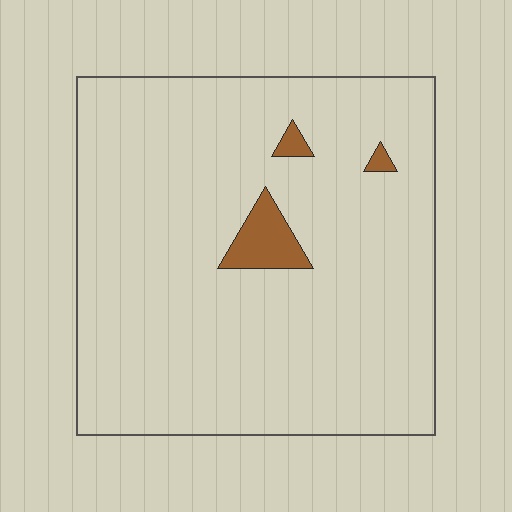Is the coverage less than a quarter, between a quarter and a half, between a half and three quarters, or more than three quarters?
Less than a quarter.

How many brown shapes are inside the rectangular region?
3.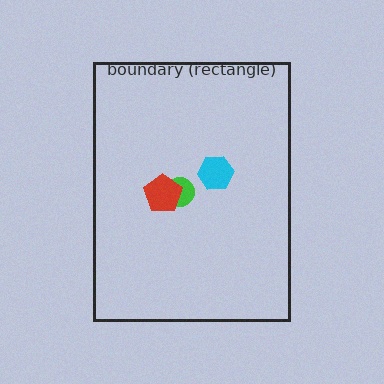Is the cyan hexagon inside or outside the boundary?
Inside.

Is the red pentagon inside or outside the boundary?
Inside.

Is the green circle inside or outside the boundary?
Inside.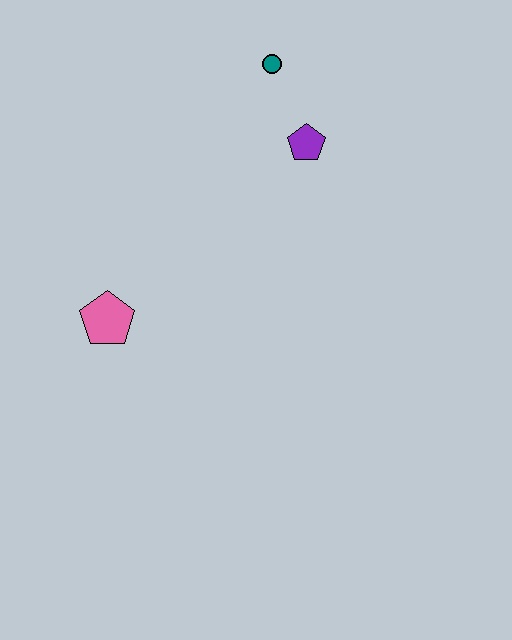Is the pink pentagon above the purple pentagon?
No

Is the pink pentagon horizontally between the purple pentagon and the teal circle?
No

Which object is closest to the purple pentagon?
The teal circle is closest to the purple pentagon.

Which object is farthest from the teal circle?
The pink pentagon is farthest from the teal circle.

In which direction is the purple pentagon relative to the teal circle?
The purple pentagon is below the teal circle.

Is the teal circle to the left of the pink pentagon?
No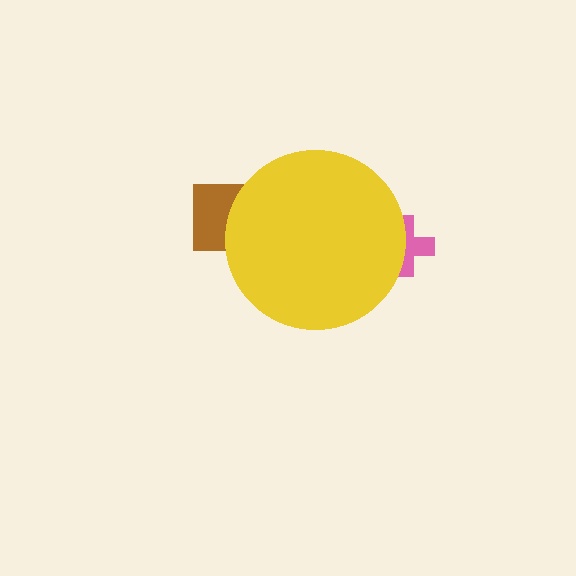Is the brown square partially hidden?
Yes, the brown square is partially hidden behind the yellow circle.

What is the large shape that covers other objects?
A yellow circle.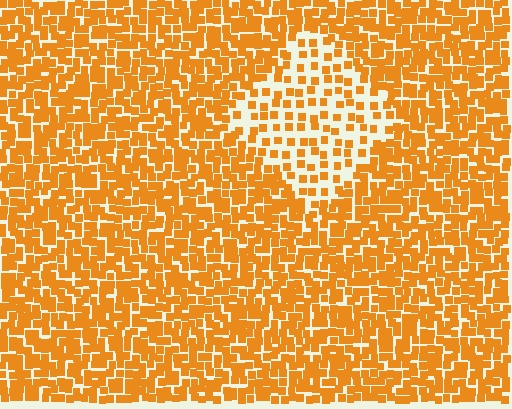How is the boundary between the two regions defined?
The boundary is defined by a change in element density (approximately 2.2x ratio). All elements are the same color, size, and shape.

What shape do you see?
I see a diamond.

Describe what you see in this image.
The image contains small orange elements arranged at two different densities. A diamond-shaped region is visible where the elements are less densely packed than the surrounding area.